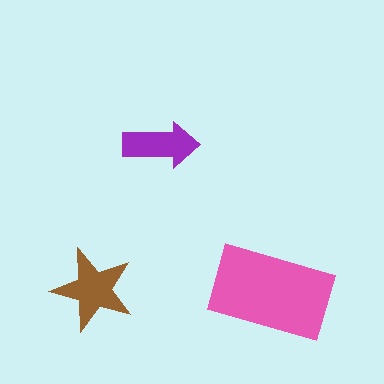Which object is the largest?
The pink rectangle.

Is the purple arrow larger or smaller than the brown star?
Smaller.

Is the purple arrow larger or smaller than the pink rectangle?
Smaller.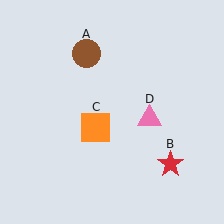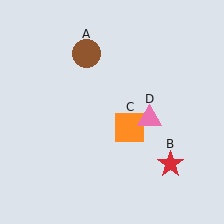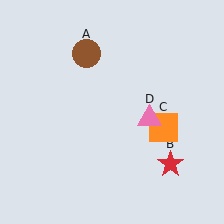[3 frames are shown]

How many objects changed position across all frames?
1 object changed position: orange square (object C).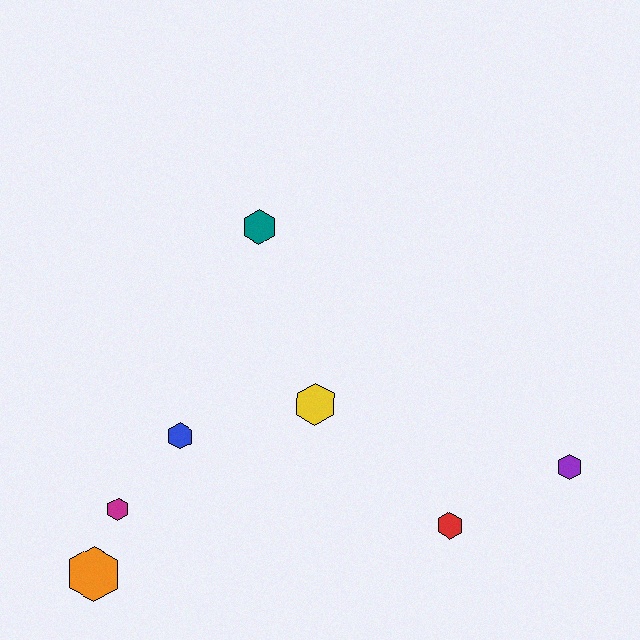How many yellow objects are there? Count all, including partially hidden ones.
There is 1 yellow object.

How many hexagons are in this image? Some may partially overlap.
There are 7 hexagons.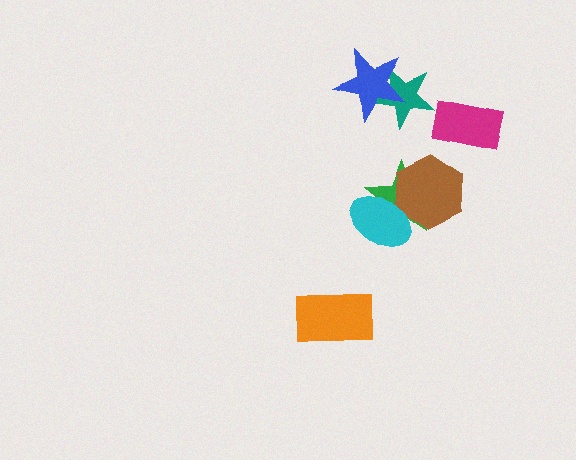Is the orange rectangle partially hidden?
No, no other shape covers it.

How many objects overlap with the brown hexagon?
2 objects overlap with the brown hexagon.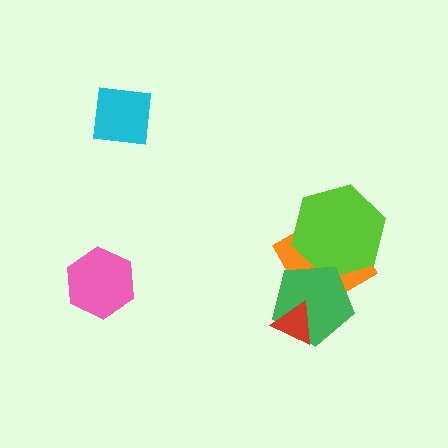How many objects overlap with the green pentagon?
3 objects overlap with the green pentagon.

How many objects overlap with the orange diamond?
2 objects overlap with the orange diamond.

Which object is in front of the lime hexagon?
The green pentagon is in front of the lime hexagon.